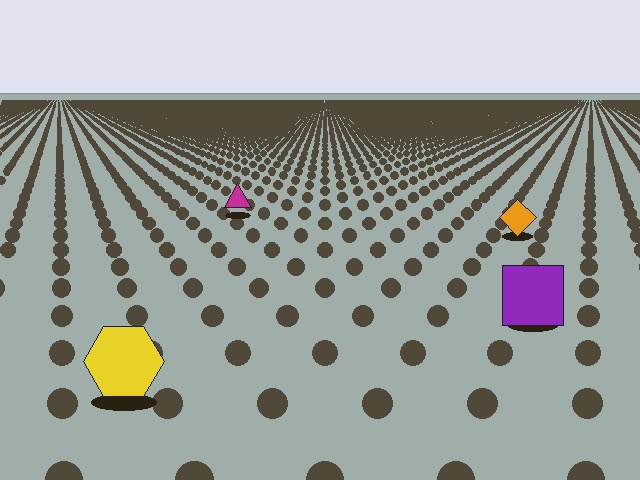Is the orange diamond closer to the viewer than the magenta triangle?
Yes. The orange diamond is closer — you can tell from the texture gradient: the ground texture is coarser near it.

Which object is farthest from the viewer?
The magenta triangle is farthest from the viewer. It appears smaller and the ground texture around it is denser.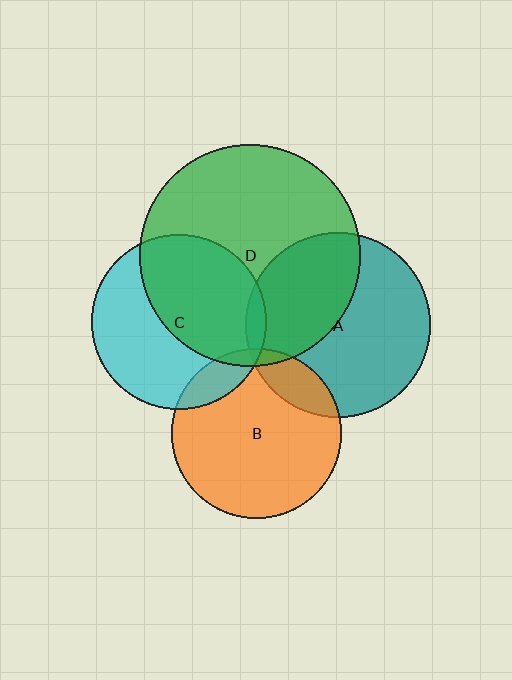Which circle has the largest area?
Circle D (green).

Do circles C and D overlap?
Yes.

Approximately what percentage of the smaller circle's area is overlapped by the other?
Approximately 50%.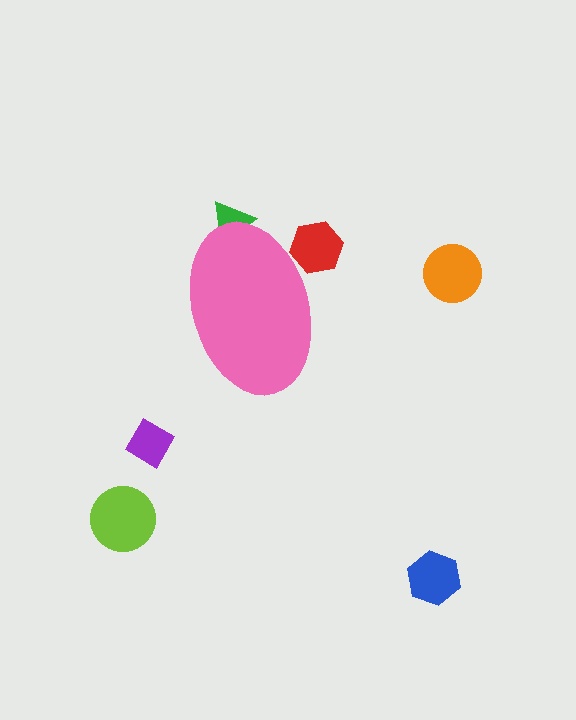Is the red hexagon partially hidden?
Yes, the red hexagon is partially hidden behind the pink ellipse.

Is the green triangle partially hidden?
Yes, the green triangle is partially hidden behind the pink ellipse.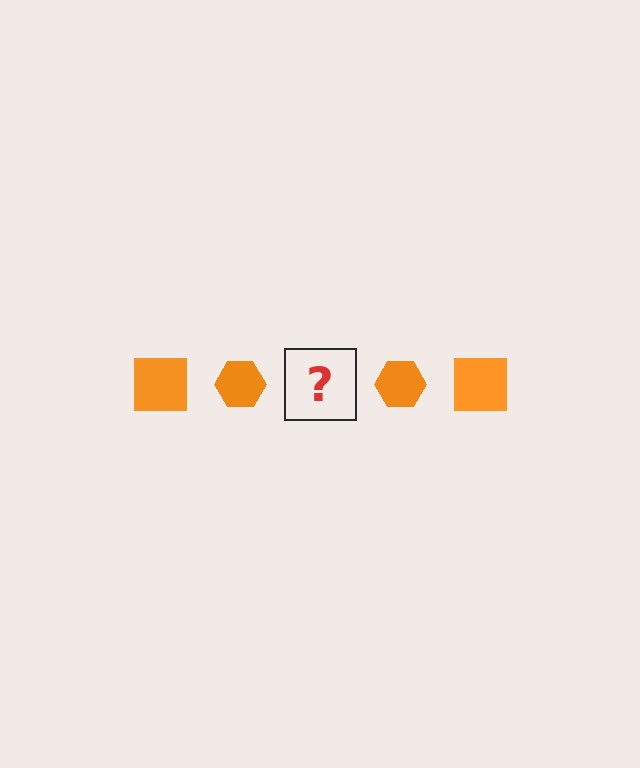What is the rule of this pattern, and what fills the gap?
The rule is that the pattern cycles through square, hexagon shapes in orange. The gap should be filled with an orange square.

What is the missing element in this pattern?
The missing element is an orange square.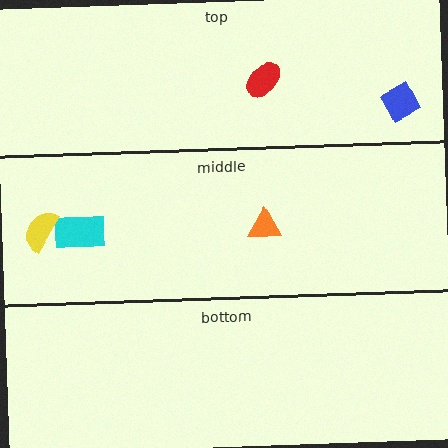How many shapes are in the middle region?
3.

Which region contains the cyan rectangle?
The middle region.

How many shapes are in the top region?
2.